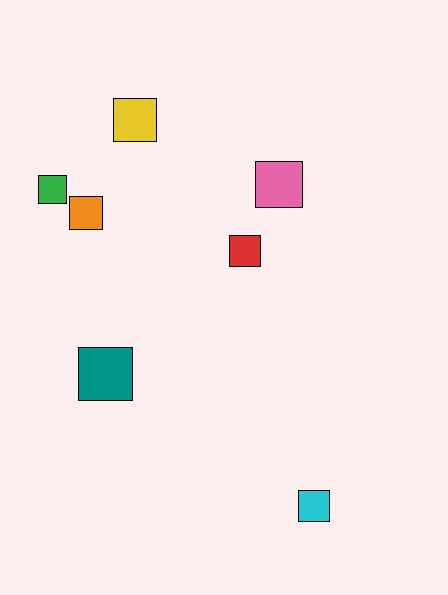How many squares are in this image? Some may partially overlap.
There are 7 squares.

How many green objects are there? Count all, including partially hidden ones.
There is 1 green object.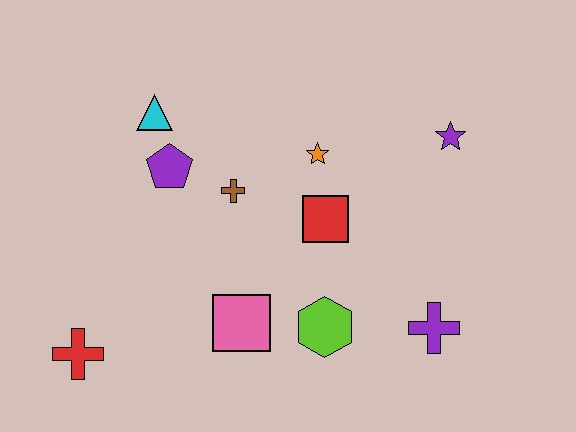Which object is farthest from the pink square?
The purple star is farthest from the pink square.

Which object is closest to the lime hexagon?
The pink square is closest to the lime hexagon.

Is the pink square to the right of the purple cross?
No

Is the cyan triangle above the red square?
Yes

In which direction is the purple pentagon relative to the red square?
The purple pentagon is to the left of the red square.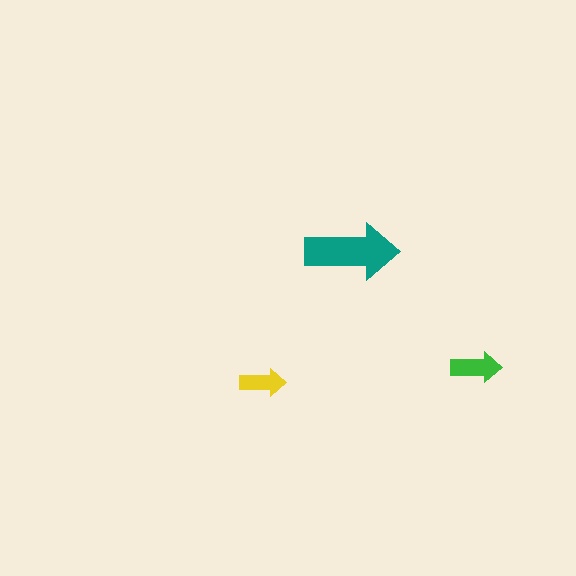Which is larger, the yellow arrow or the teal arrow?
The teal one.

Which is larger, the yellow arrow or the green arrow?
The green one.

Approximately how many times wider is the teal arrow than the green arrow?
About 2 times wider.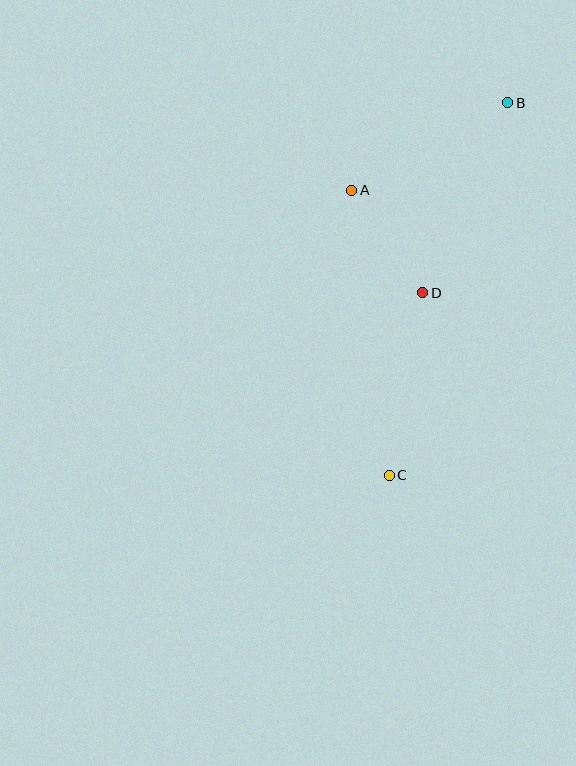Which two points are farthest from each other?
Points B and C are farthest from each other.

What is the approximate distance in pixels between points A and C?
The distance between A and C is approximately 287 pixels.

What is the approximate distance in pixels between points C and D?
The distance between C and D is approximately 185 pixels.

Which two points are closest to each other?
Points A and D are closest to each other.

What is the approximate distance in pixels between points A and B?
The distance between A and B is approximately 179 pixels.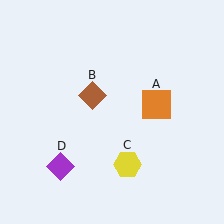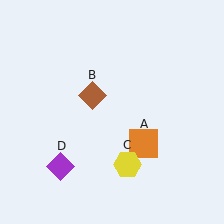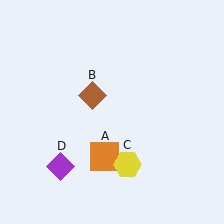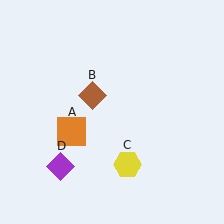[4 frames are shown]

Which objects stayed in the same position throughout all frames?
Brown diamond (object B) and yellow hexagon (object C) and purple diamond (object D) remained stationary.